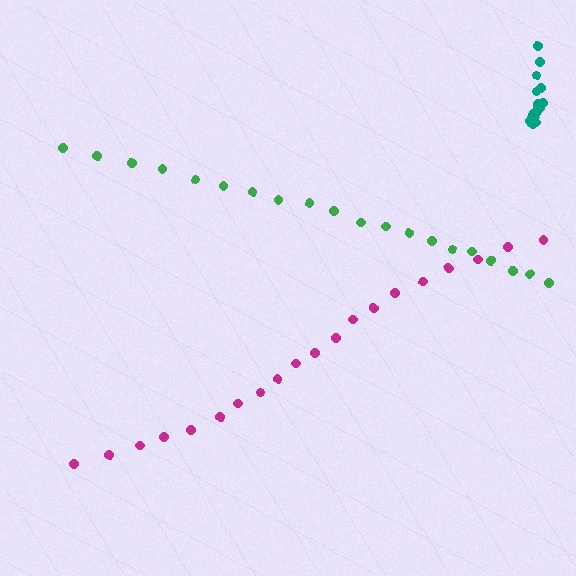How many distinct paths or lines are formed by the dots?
There are 3 distinct paths.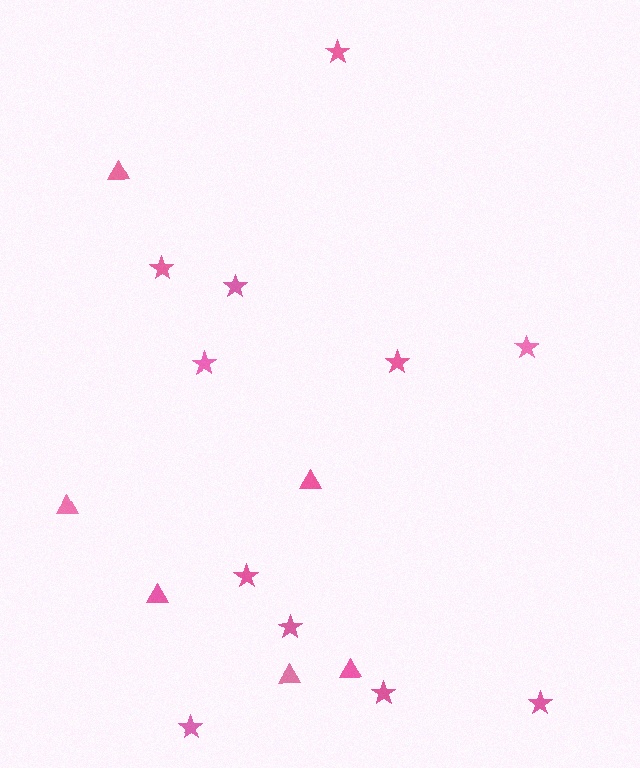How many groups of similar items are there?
There are 2 groups: one group of triangles (6) and one group of stars (11).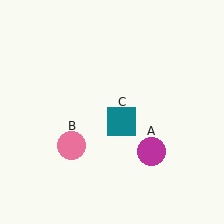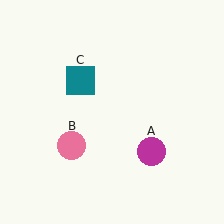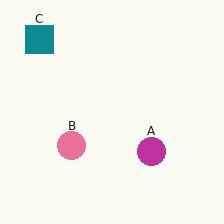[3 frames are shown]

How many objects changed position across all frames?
1 object changed position: teal square (object C).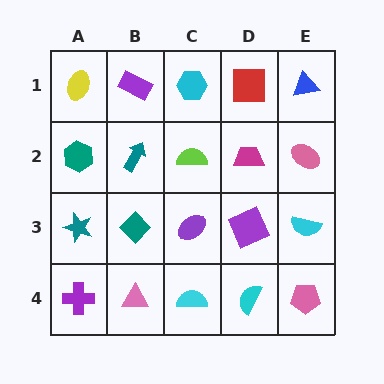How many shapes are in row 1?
5 shapes.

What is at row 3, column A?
A teal star.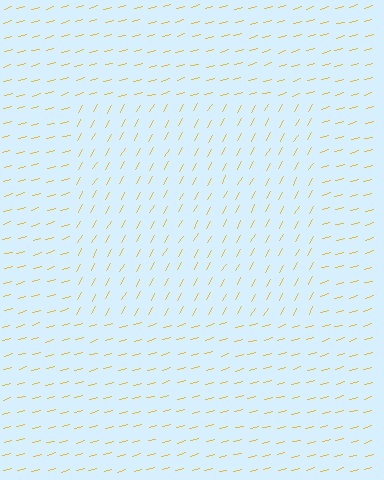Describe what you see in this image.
The image is filled with small yellow line segments. A rectangle region in the image has lines oriented differently from the surrounding lines, creating a visible texture boundary.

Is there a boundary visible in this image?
Yes, there is a texture boundary formed by a change in line orientation.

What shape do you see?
I see a rectangle.